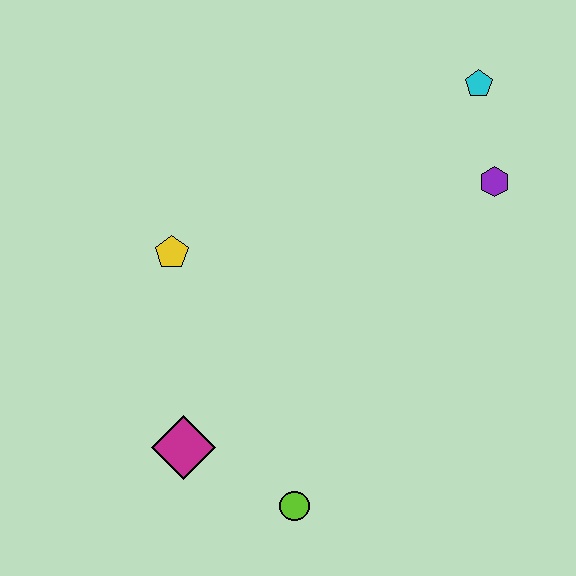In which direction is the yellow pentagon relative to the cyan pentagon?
The yellow pentagon is to the left of the cyan pentagon.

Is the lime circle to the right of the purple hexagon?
No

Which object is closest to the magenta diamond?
The lime circle is closest to the magenta diamond.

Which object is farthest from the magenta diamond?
The cyan pentagon is farthest from the magenta diamond.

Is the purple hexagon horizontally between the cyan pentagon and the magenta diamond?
No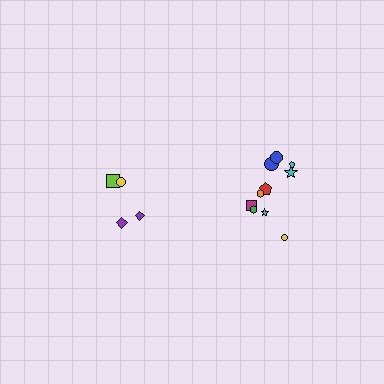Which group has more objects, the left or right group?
The right group.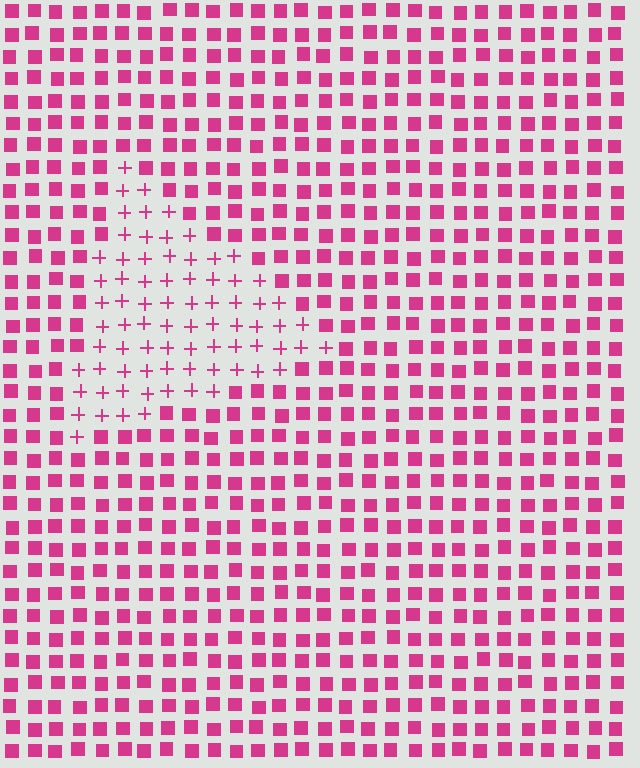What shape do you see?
I see a triangle.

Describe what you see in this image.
The image is filled with small magenta elements arranged in a uniform grid. A triangle-shaped region contains plus signs, while the surrounding area contains squares. The boundary is defined purely by the change in element shape.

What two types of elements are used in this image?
The image uses plus signs inside the triangle region and squares outside it.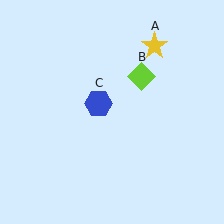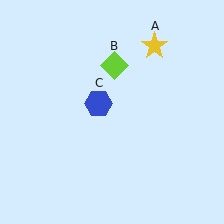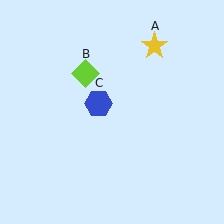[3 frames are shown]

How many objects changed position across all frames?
1 object changed position: lime diamond (object B).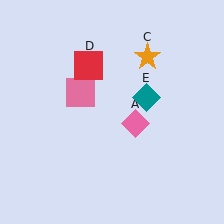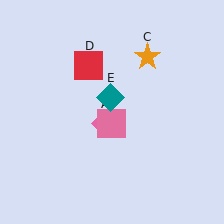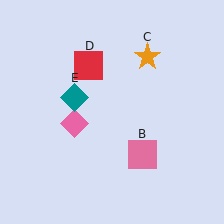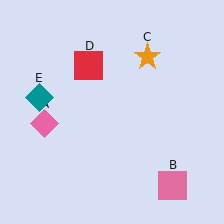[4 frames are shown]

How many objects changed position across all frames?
3 objects changed position: pink diamond (object A), pink square (object B), teal diamond (object E).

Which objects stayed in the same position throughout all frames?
Orange star (object C) and red square (object D) remained stationary.